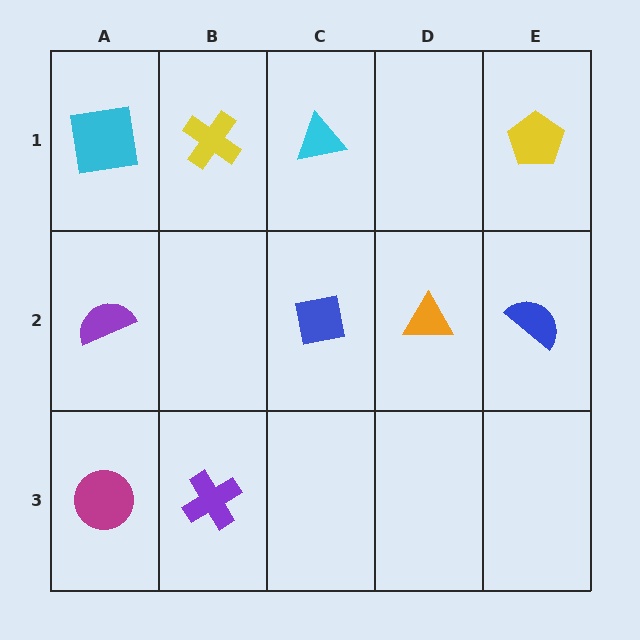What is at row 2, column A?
A purple semicircle.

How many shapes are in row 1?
4 shapes.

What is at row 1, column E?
A yellow pentagon.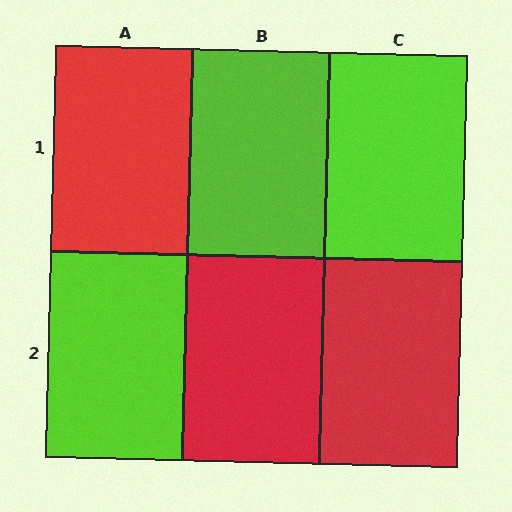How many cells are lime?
3 cells are lime.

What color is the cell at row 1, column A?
Red.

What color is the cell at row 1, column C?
Lime.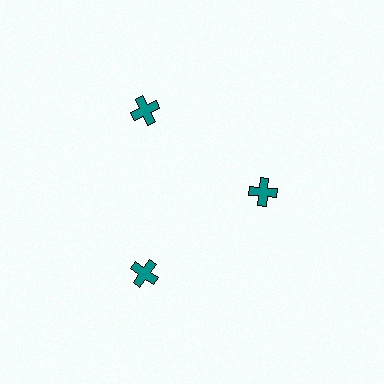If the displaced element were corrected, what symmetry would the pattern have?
It would have 3-fold rotational symmetry — the pattern would map onto itself every 120 degrees.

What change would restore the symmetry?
The symmetry would be restored by moving it outward, back onto the ring so that all 3 crosses sit at equal angles and equal distance from the center.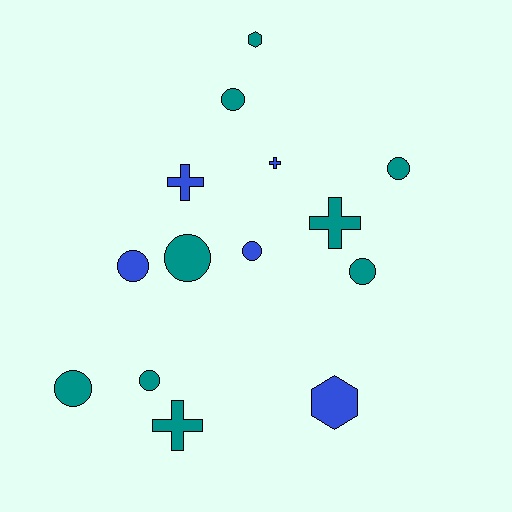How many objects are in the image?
There are 14 objects.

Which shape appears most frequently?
Circle, with 8 objects.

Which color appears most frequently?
Teal, with 9 objects.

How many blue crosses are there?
There are 2 blue crosses.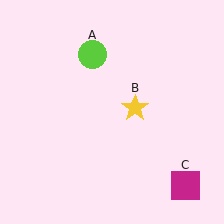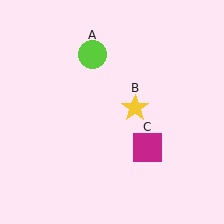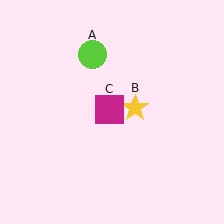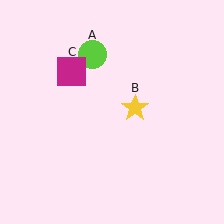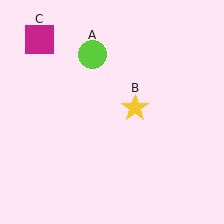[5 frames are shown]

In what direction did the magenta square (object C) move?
The magenta square (object C) moved up and to the left.